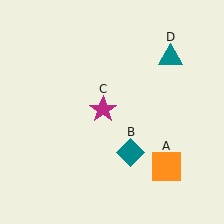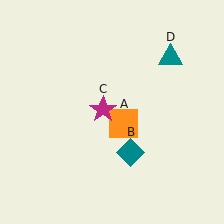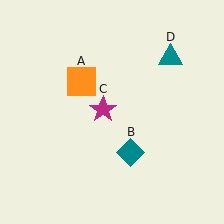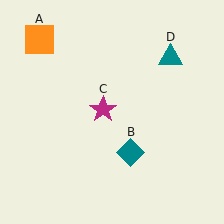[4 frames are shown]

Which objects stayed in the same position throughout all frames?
Teal diamond (object B) and magenta star (object C) and teal triangle (object D) remained stationary.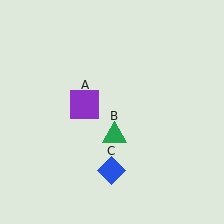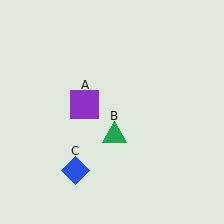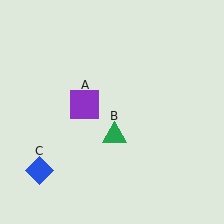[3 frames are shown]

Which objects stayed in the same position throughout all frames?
Purple square (object A) and green triangle (object B) remained stationary.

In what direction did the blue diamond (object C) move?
The blue diamond (object C) moved left.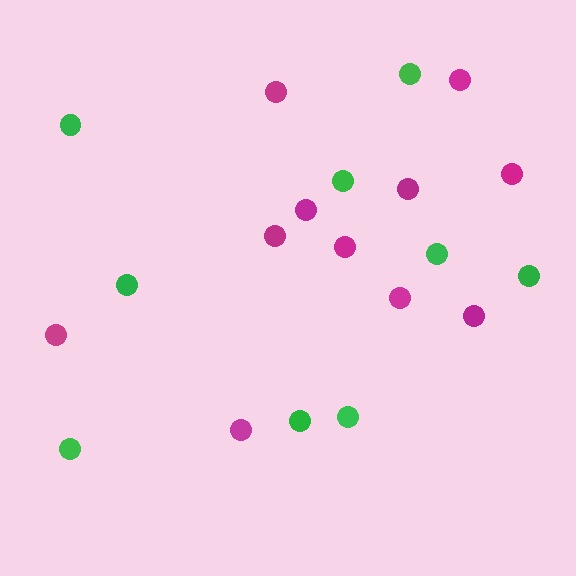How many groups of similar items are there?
There are 2 groups: one group of magenta circles (11) and one group of green circles (9).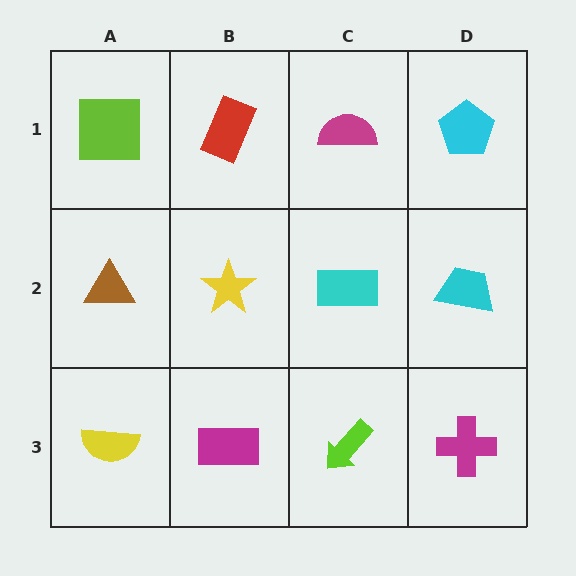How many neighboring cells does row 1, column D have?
2.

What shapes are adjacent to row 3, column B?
A yellow star (row 2, column B), a yellow semicircle (row 3, column A), a lime arrow (row 3, column C).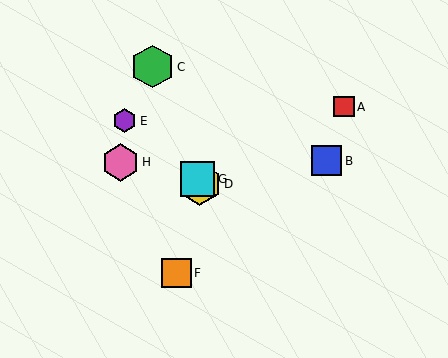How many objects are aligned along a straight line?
3 objects (C, D, G) are aligned along a straight line.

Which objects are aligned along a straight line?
Objects C, D, G are aligned along a straight line.